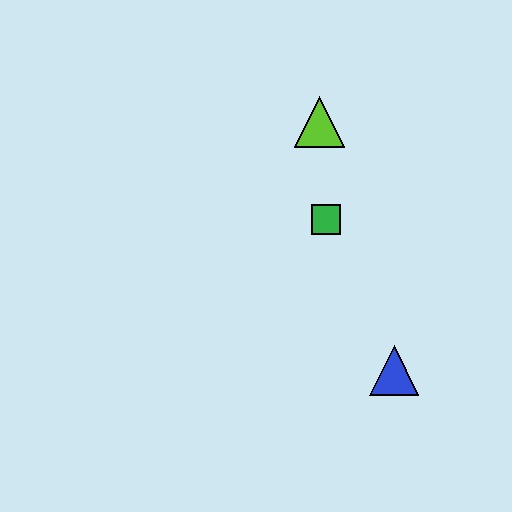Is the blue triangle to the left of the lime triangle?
No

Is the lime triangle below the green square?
No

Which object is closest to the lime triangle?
The green square is closest to the lime triangle.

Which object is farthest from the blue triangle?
The lime triangle is farthest from the blue triangle.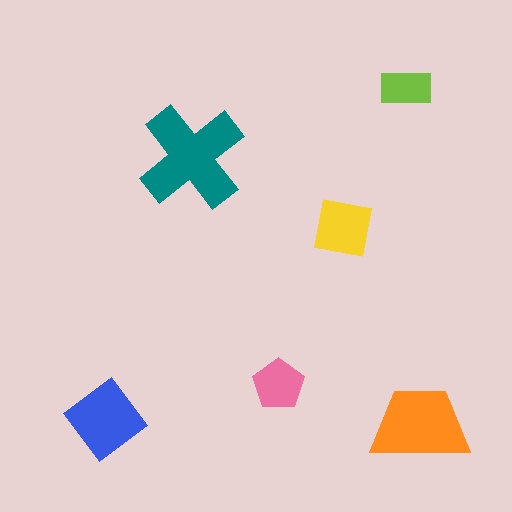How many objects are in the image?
There are 6 objects in the image.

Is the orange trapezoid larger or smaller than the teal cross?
Smaller.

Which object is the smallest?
The lime rectangle.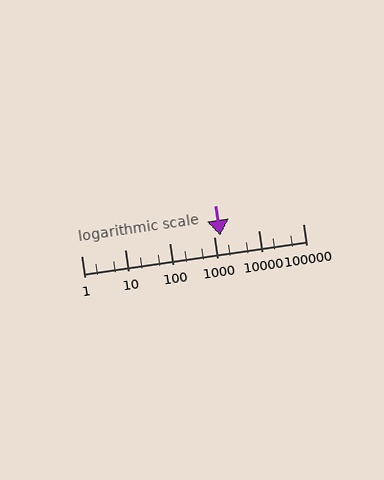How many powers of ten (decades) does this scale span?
The scale spans 5 decades, from 1 to 100000.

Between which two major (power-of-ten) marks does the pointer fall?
The pointer is between 1000 and 10000.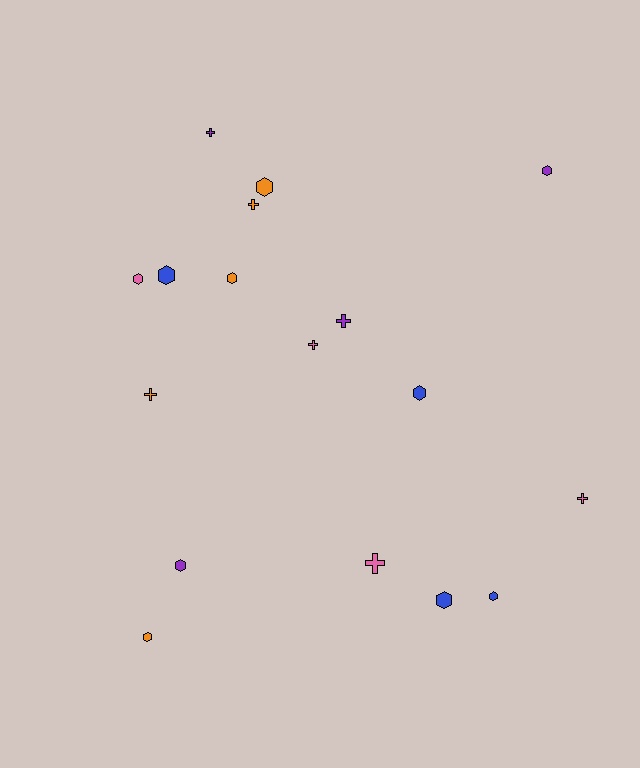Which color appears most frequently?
Orange, with 5 objects.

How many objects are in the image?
There are 17 objects.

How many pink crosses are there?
There are 3 pink crosses.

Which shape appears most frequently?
Hexagon, with 10 objects.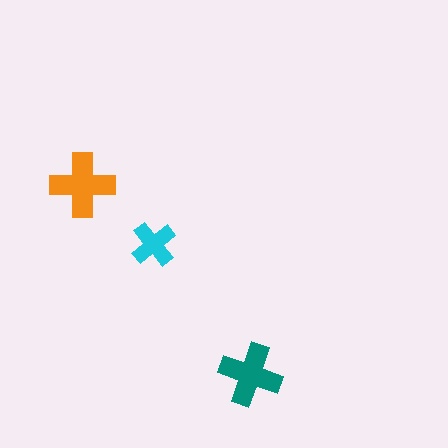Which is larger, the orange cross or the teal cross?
The orange one.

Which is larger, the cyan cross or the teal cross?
The teal one.